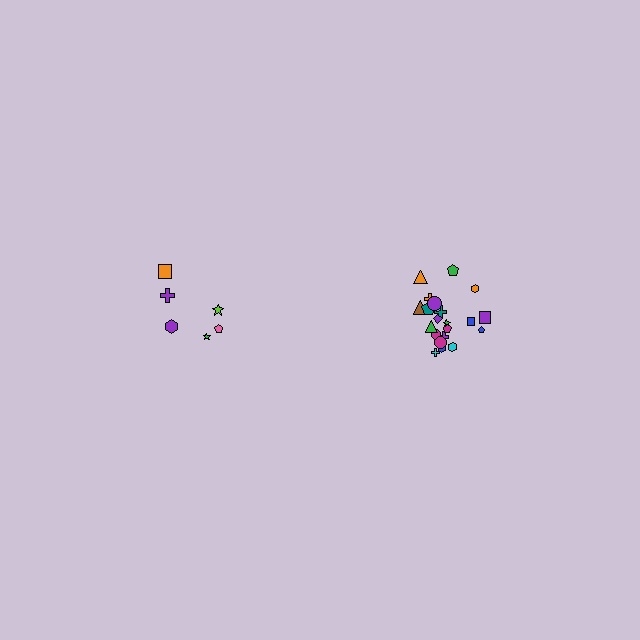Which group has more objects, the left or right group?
The right group.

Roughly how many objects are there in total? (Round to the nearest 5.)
Roughly 30 objects in total.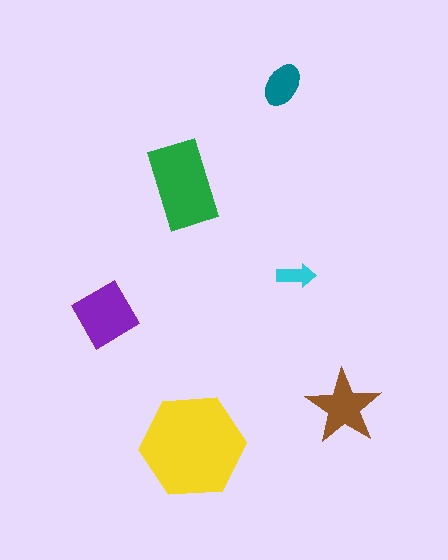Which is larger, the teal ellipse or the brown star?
The brown star.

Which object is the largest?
The yellow hexagon.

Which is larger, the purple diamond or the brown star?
The purple diamond.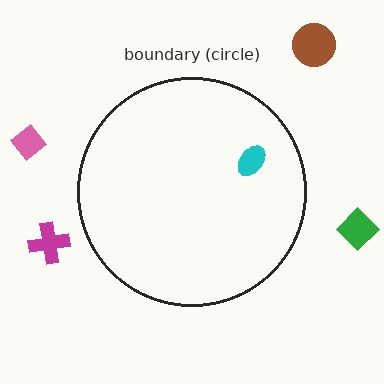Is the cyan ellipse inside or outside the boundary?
Inside.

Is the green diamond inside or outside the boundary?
Outside.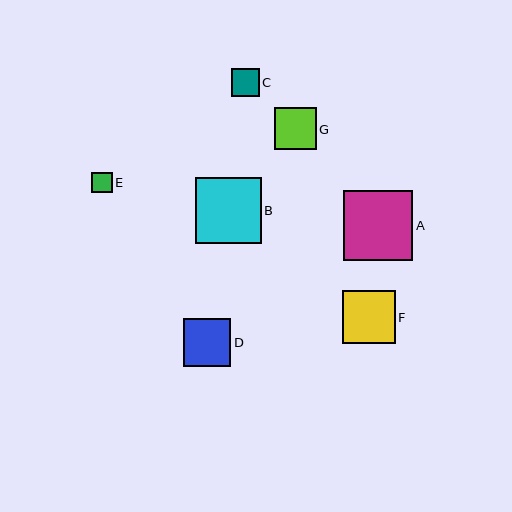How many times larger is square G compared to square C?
Square G is approximately 1.5 times the size of square C.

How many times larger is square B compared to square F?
Square B is approximately 1.2 times the size of square F.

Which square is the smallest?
Square E is the smallest with a size of approximately 21 pixels.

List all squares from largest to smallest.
From largest to smallest: A, B, F, D, G, C, E.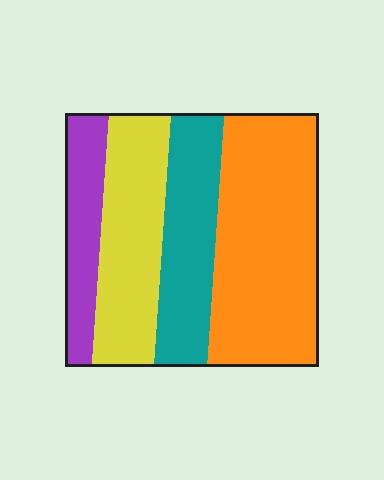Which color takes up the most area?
Orange, at roughly 40%.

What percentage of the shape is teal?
Teal takes up about one fifth (1/5) of the shape.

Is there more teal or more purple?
Teal.